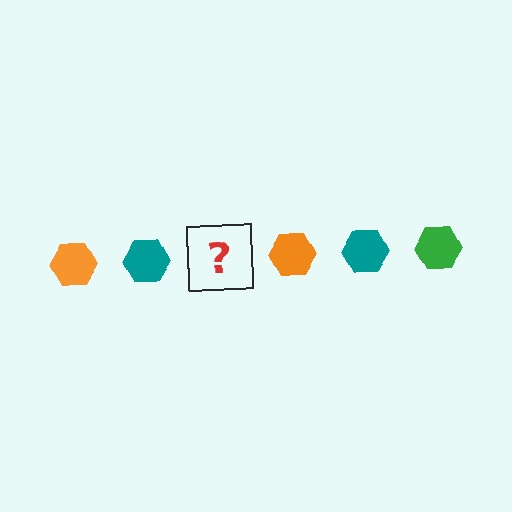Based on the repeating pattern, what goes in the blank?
The blank should be a green hexagon.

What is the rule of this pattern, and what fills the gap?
The rule is that the pattern cycles through orange, teal, green hexagons. The gap should be filled with a green hexagon.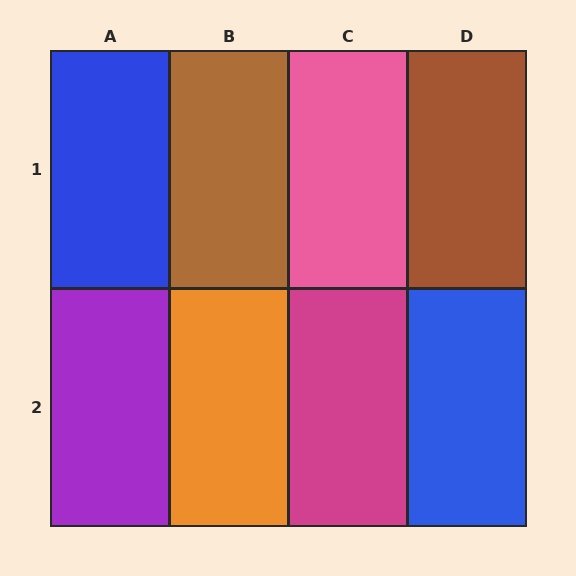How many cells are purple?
1 cell is purple.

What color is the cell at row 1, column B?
Brown.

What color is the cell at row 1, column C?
Pink.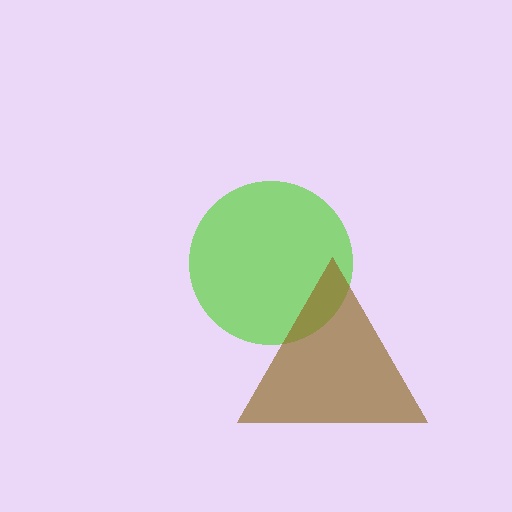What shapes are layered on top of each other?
The layered shapes are: a lime circle, a brown triangle.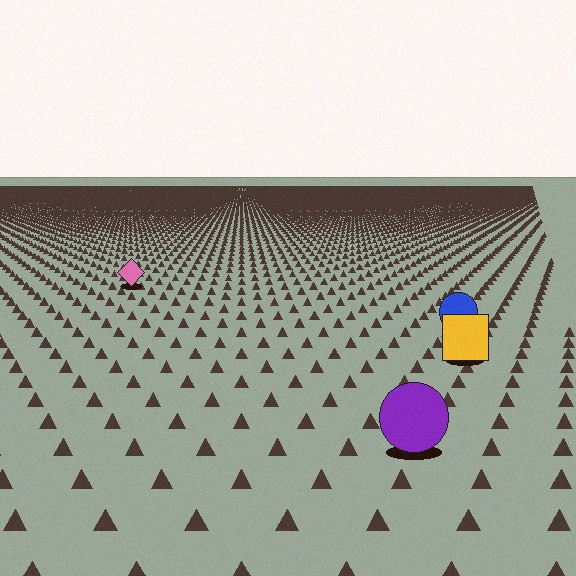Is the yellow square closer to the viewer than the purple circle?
No. The purple circle is closer — you can tell from the texture gradient: the ground texture is coarser near it.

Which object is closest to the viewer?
The purple circle is closest. The texture marks near it are larger and more spread out.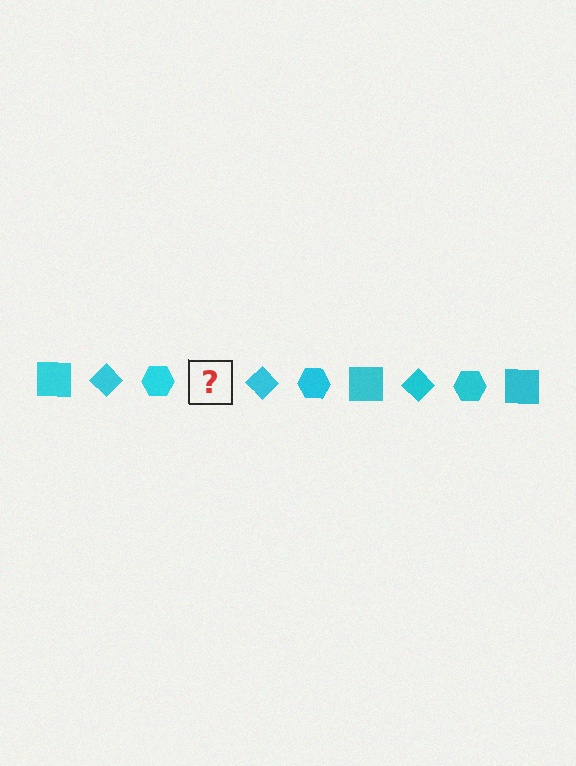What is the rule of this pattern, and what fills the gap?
The rule is that the pattern cycles through square, diamond, hexagon shapes in cyan. The gap should be filled with a cyan square.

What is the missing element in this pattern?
The missing element is a cyan square.